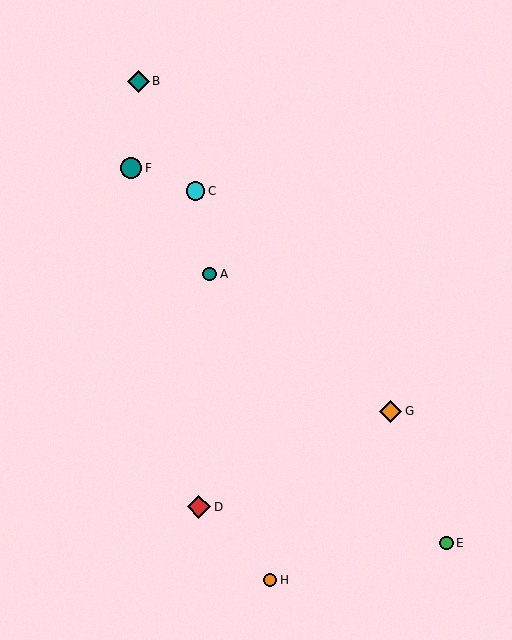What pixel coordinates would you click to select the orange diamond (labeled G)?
Click at (391, 411) to select the orange diamond G.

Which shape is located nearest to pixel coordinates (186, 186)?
The cyan circle (labeled C) at (196, 191) is nearest to that location.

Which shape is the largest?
The red diamond (labeled D) is the largest.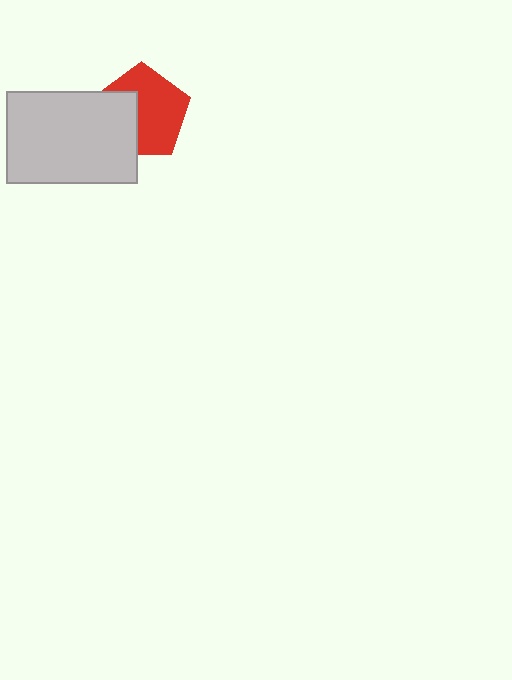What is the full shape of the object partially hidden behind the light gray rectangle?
The partially hidden object is a red pentagon.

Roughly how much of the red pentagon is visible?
About half of it is visible (roughly 64%).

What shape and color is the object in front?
The object in front is a light gray rectangle.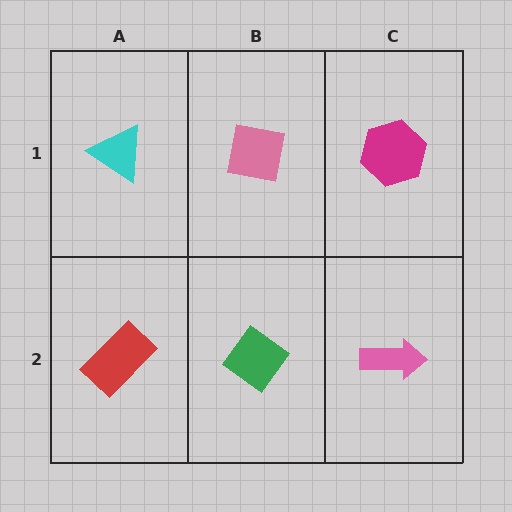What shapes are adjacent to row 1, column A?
A red rectangle (row 2, column A), a pink square (row 1, column B).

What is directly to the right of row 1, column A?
A pink square.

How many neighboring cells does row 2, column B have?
3.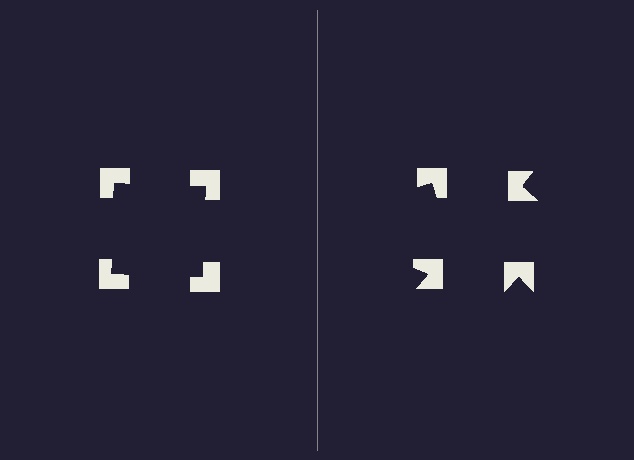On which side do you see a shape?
An illusory square appears on the left side. On the right side the wedge cuts are rotated, so no coherent shape forms.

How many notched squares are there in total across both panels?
8 — 4 on each side.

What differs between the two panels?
The notched squares are positioned identically on both sides; only the wedge orientations differ. On the left they align to a square; on the right they are misaligned.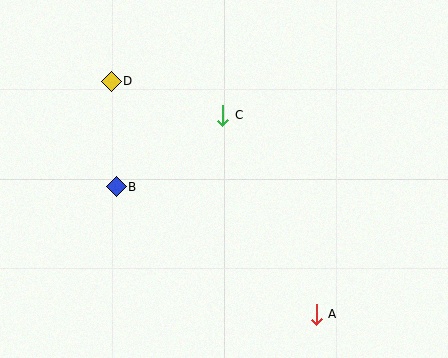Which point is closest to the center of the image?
Point C at (223, 115) is closest to the center.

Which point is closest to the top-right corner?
Point C is closest to the top-right corner.